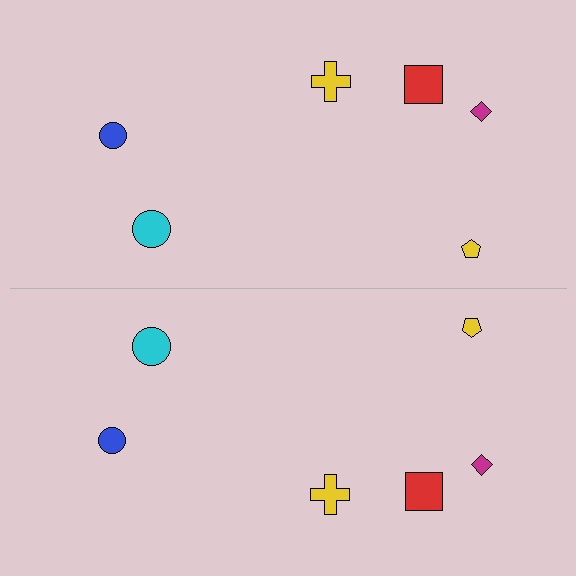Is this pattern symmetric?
Yes, this pattern has bilateral (reflection) symmetry.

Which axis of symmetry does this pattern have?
The pattern has a horizontal axis of symmetry running through the center of the image.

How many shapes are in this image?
There are 12 shapes in this image.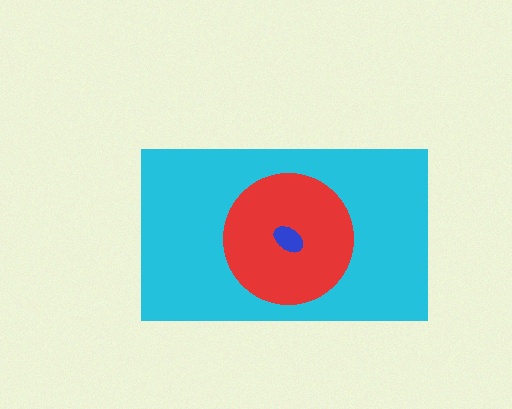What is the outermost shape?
The cyan rectangle.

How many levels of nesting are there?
3.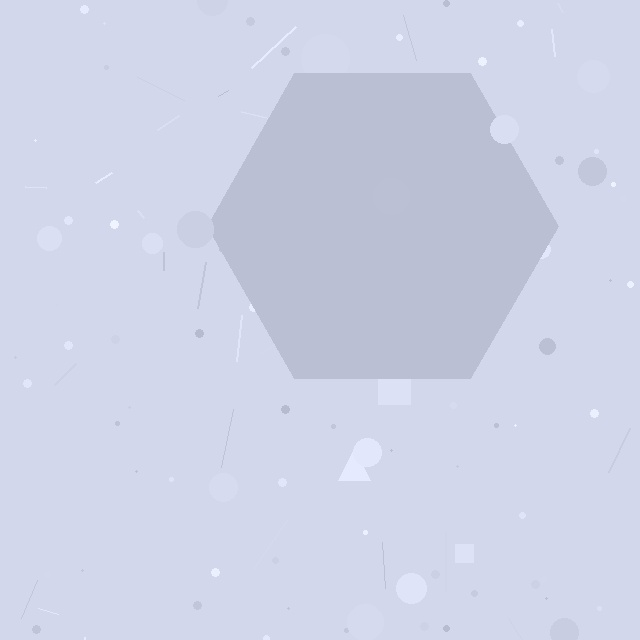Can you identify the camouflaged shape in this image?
The camouflaged shape is a hexagon.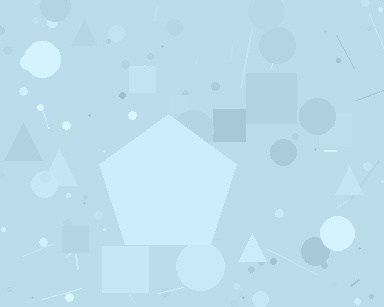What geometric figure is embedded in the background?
A pentagon is embedded in the background.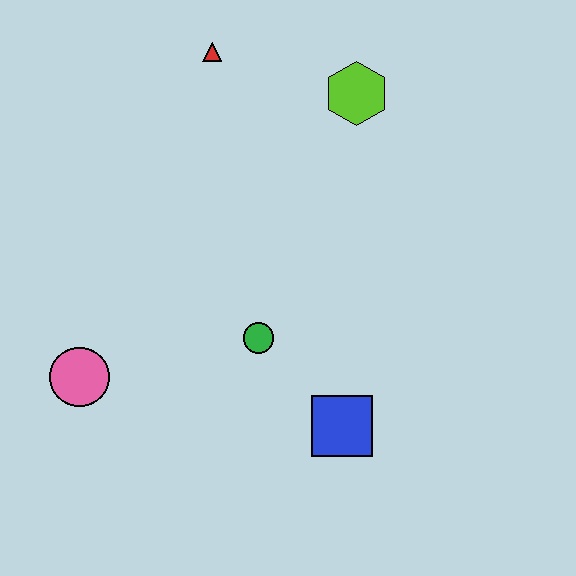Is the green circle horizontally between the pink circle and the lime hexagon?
Yes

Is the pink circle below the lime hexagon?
Yes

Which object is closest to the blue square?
The green circle is closest to the blue square.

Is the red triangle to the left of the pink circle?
No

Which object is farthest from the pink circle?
The lime hexagon is farthest from the pink circle.